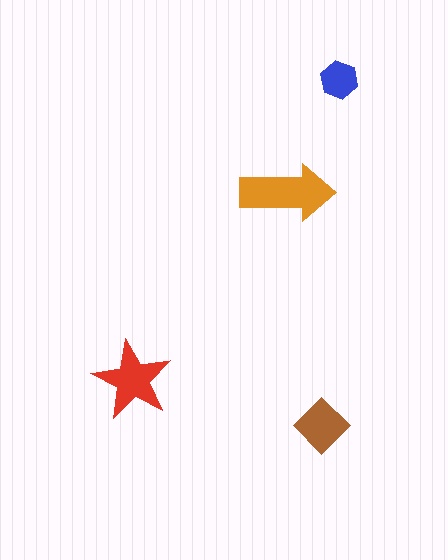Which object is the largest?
The orange arrow.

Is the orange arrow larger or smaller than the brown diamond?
Larger.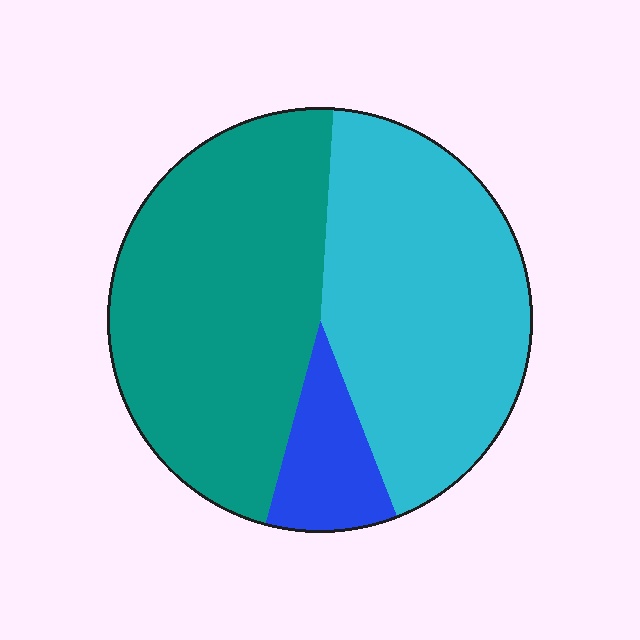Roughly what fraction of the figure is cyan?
Cyan takes up about two fifths (2/5) of the figure.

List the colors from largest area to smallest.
From largest to smallest: teal, cyan, blue.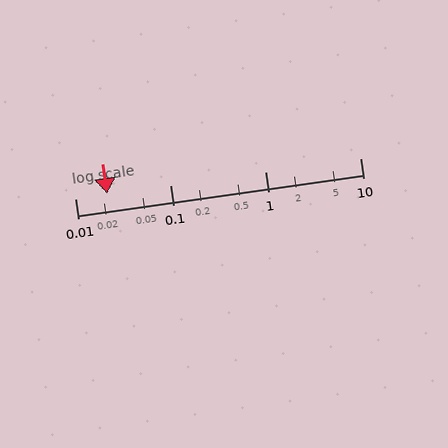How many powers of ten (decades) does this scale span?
The scale spans 3 decades, from 0.01 to 10.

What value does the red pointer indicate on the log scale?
The pointer indicates approximately 0.022.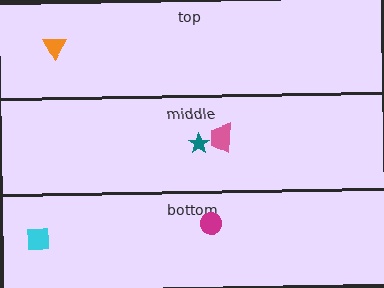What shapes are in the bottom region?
The cyan square, the magenta circle.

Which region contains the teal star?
The middle region.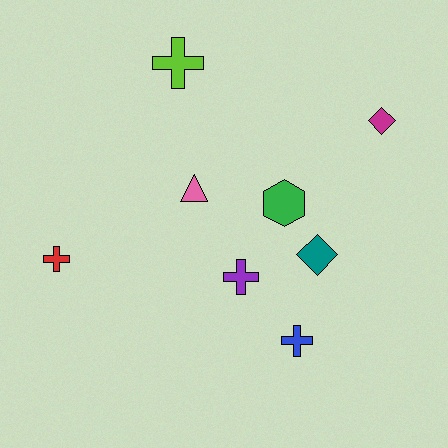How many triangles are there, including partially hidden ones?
There is 1 triangle.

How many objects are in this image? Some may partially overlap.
There are 8 objects.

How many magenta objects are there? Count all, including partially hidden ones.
There is 1 magenta object.